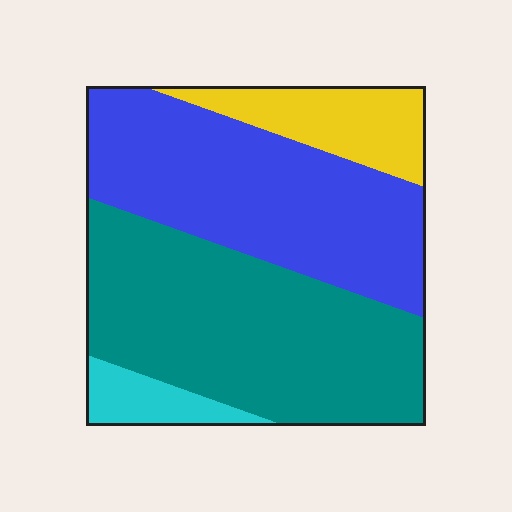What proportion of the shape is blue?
Blue takes up about three eighths (3/8) of the shape.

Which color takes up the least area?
Cyan, at roughly 5%.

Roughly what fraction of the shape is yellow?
Yellow covers about 10% of the shape.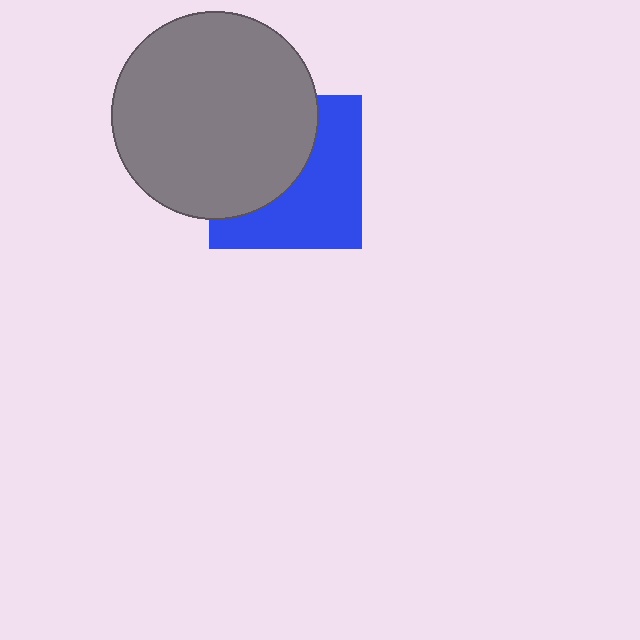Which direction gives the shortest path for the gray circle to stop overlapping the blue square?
Moving toward the upper-left gives the shortest separation.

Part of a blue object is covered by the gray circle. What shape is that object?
It is a square.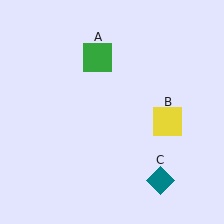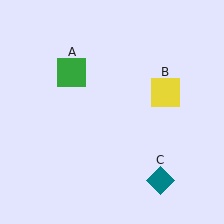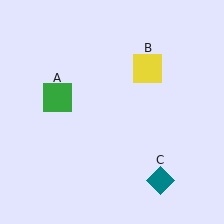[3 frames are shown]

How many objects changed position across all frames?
2 objects changed position: green square (object A), yellow square (object B).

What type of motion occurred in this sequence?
The green square (object A), yellow square (object B) rotated counterclockwise around the center of the scene.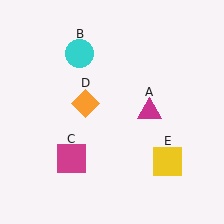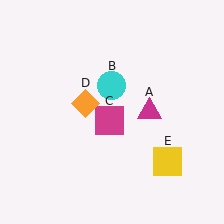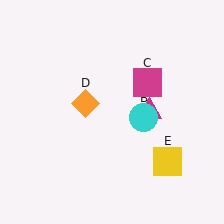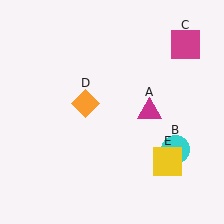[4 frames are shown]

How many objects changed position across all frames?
2 objects changed position: cyan circle (object B), magenta square (object C).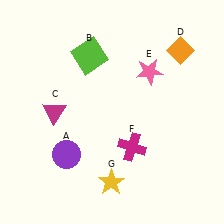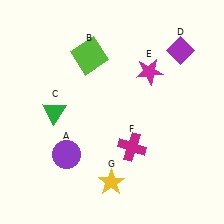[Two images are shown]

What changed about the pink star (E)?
In Image 1, E is pink. In Image 2, it changed to magenta.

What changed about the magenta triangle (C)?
In Image 1, C is magenta. In Image 2, it changed to green.